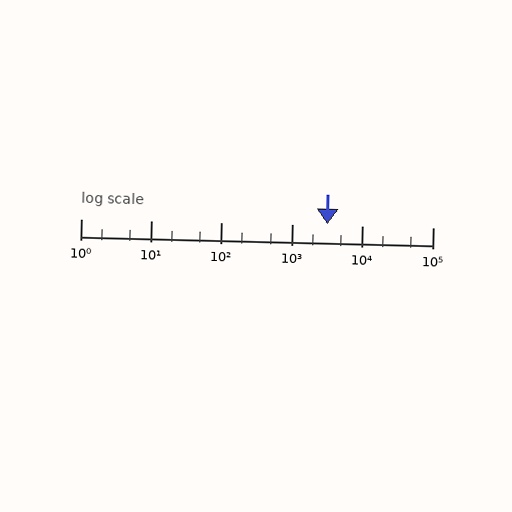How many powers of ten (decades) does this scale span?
The scale spans 5 decades, from 1 to 100000.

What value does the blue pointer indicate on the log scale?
The pointer indicates approximately 3200.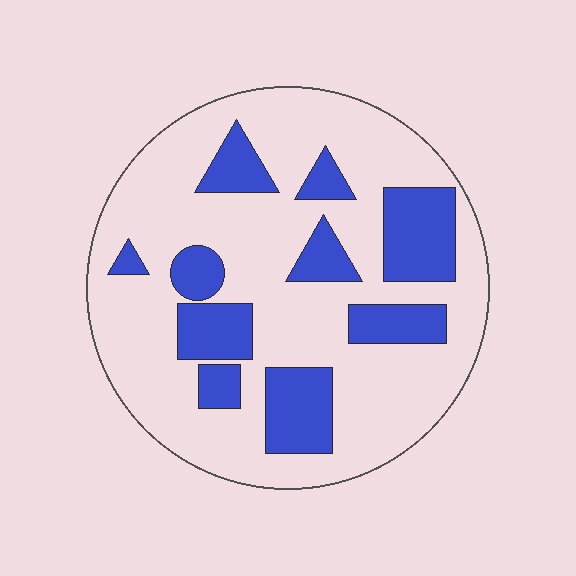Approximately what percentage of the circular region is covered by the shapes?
Approximately 25%.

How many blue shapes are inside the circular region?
10.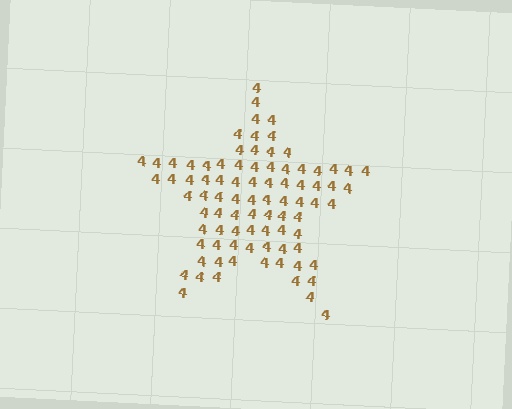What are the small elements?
The small elements are digit 4's.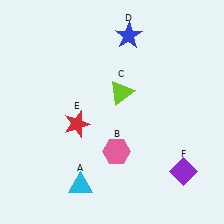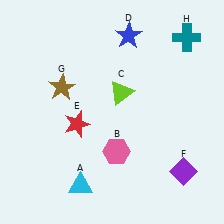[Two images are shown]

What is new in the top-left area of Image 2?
A brown star (G) was added in the top-left area of Image 2.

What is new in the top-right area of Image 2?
A teal cross (H) was added in the top-right area of Image 2.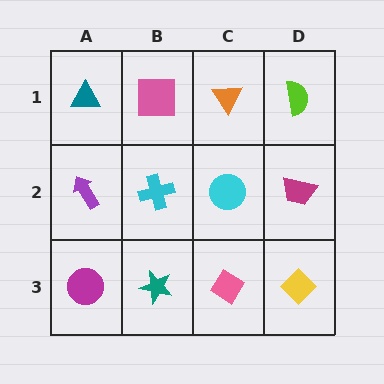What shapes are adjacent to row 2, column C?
An orange triangle (row 1, column C), a pink diamond (row 3, column C), a cyan cross (row 2, column B), a magenta trapezoid (row 2, column D).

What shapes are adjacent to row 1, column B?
A cyan cross (row 2, column B), a teal triangle (row 1, column A), an orange triangle (row 1, column C).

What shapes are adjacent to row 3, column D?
A magenta trapezoid (row 2, column D), a pink diamond (row 3, column C).